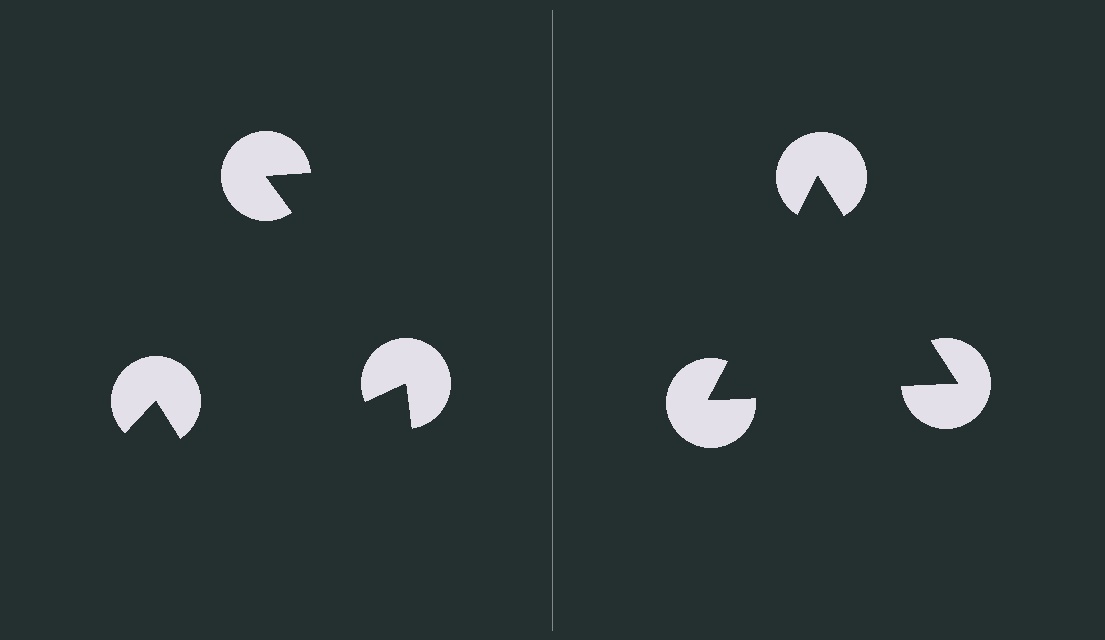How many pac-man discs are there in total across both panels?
6 — 3 on each side.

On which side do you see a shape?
An illusory triangle appears on the right side. On the left side the wedge cuts are rotated, so no coherent shape forms.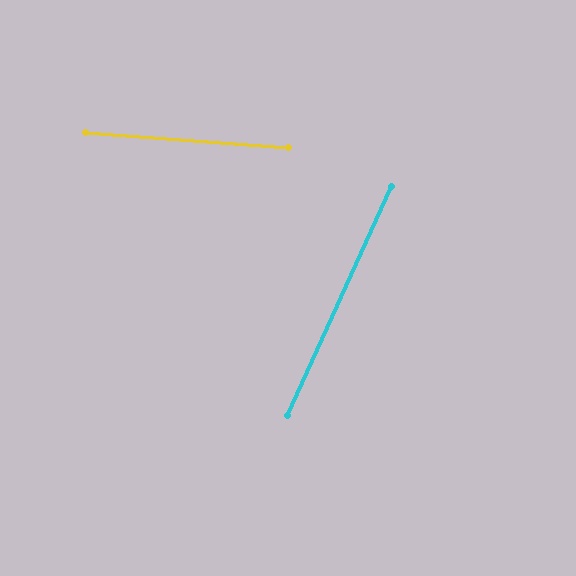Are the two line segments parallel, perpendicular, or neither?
Neither parallel nor perpendicular — they differ by about 70°.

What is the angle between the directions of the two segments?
Approximately 70 degrees.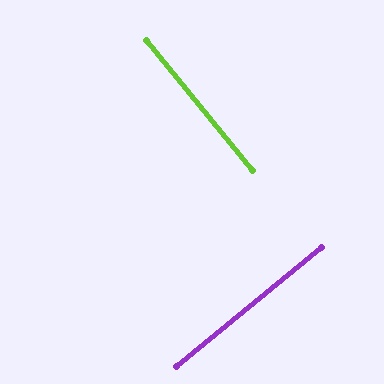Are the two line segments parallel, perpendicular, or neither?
Perpendicular — they meet at approximately 89°.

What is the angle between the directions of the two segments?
Approximately 89 degrees.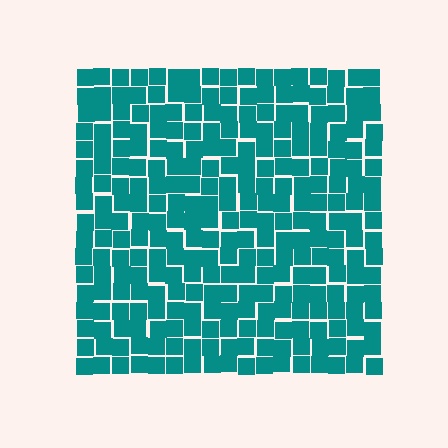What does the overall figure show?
The overall figure shows a square.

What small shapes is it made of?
It is made of small squares.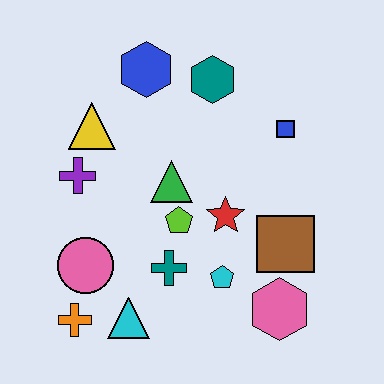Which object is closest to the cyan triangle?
The orange cross is closest to the cyan triangle.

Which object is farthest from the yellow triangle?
The pink hexagon is farthest from the yellow triangle.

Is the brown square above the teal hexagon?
No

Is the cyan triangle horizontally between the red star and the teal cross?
No